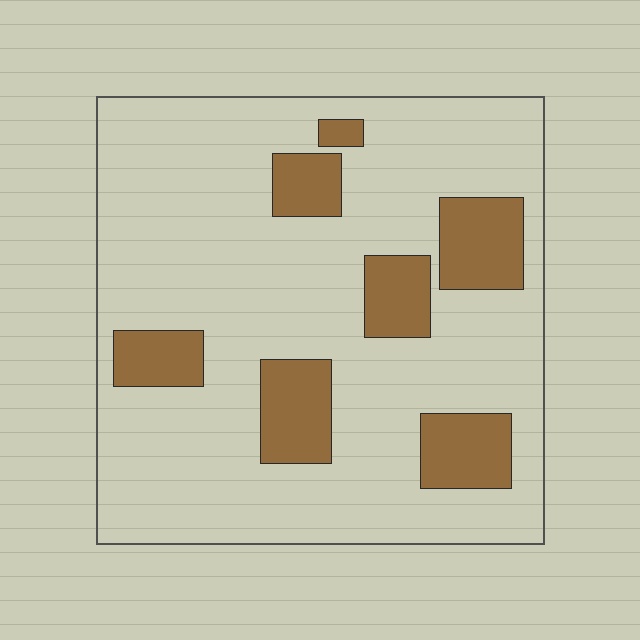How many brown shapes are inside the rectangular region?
7.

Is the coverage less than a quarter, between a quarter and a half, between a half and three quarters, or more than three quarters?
Less than a quarter.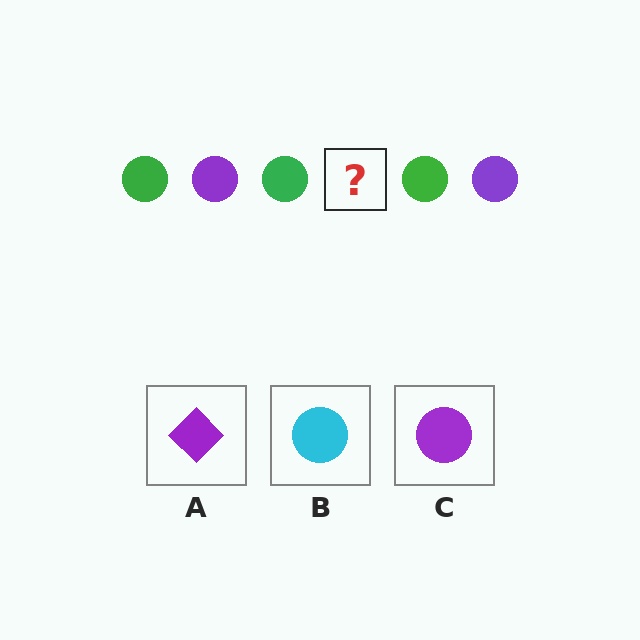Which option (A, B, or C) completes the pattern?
C.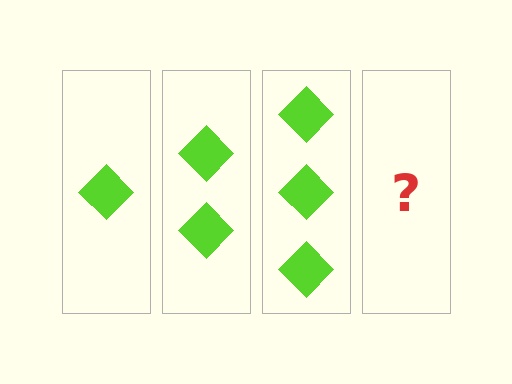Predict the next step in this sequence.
The next step is 4 diamonds.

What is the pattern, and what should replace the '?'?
The pattern is that each step adds one more diamond. The '?' should be 4 diamonds.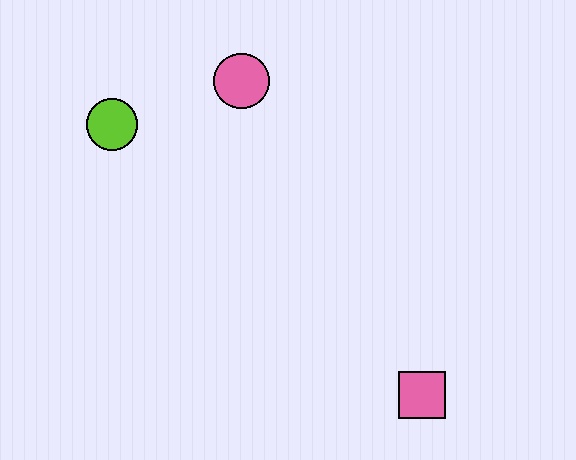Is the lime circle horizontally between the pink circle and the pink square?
No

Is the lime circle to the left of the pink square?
Yes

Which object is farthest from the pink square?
The lime circle is farthest from the pink square.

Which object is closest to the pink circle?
The lime circle is closest to the pink circle.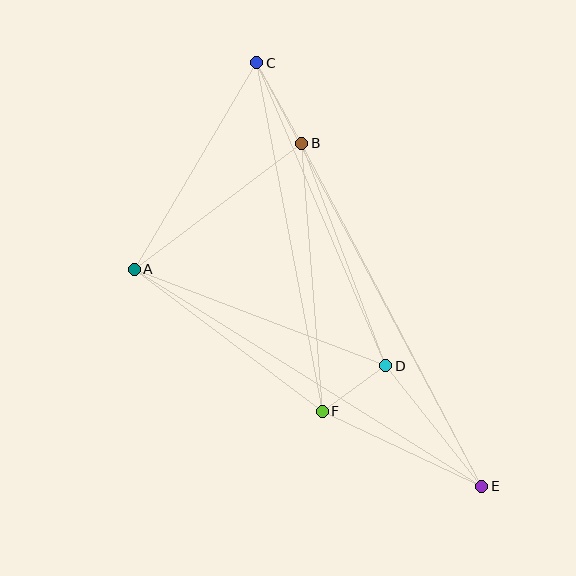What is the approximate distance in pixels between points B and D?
The distance between B and D is approximately 238 pixels.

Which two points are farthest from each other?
Points C and E are farthest from each other.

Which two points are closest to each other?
Points D and F are closest to each other.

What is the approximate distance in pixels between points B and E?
The distance between B and E is approximately 388 pixels.